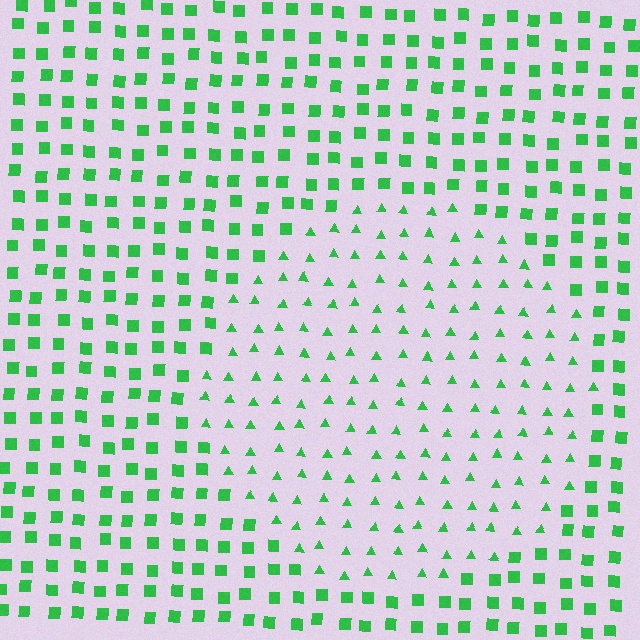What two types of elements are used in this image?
The image uses triangles inside the circle region and squares outside it.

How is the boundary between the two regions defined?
The boundary is defined by a change in element shape: triangles inside vs. squares outside. All elements share the same color and spacing.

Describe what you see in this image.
The image is filled with small green elements arranged in a uniform grid. A circle-shaped region contains triangles, while the surrounding area contains squares. The boundary is defined purely by the change in element shape.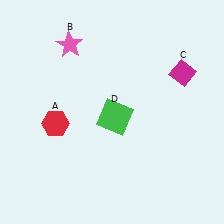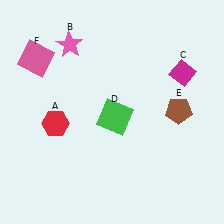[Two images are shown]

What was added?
A brown pentagon (E), a pink square (F) were added in Image 2.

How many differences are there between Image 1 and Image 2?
There are 2 differences between the two images.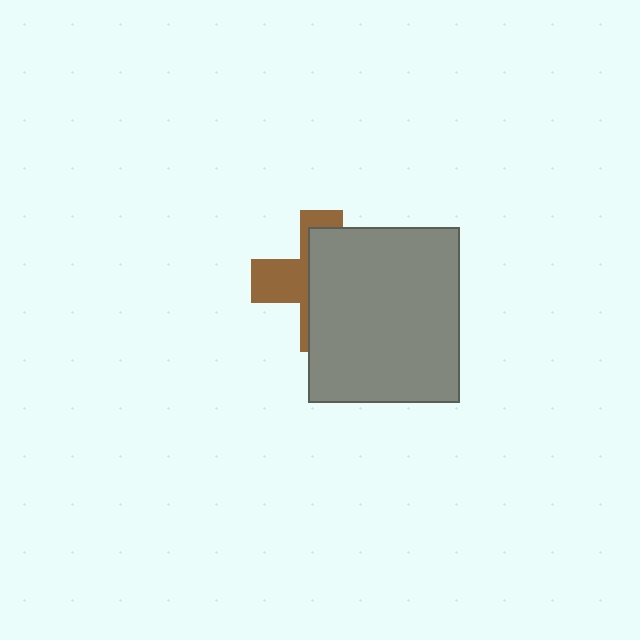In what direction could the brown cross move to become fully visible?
The brown cross could move left. That would shift it out from behind the gray rectangle entirely.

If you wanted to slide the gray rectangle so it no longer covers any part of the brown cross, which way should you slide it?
Slide it right — that is the most direct way to separate the two shapes.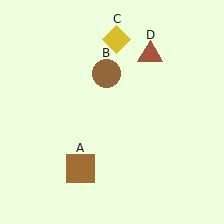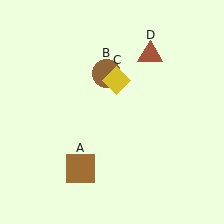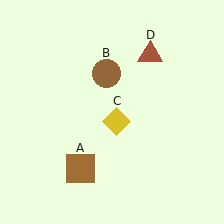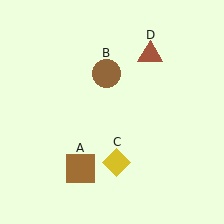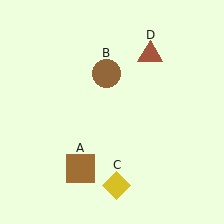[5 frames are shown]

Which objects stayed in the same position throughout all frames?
Brown square (object A) and brown circle (object B) and brown triangle (object D) remained stationary.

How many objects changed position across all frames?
1 object changed position: yellow diamond (object C).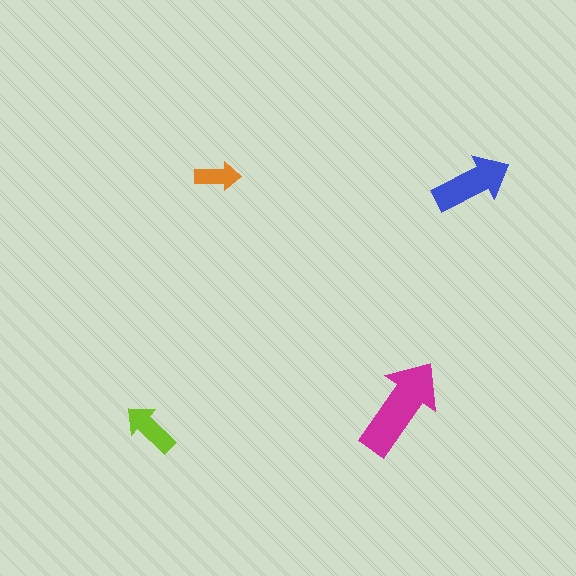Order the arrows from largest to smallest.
the magenta one, the blue one, the lime one, the orange one.